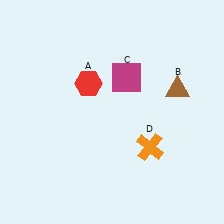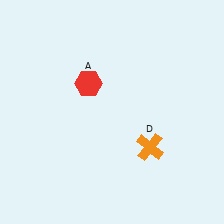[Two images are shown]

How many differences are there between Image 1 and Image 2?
There are 2 differences between the two images.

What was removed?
The brown triangle (B), the magenta square (C) were removed in Image 2.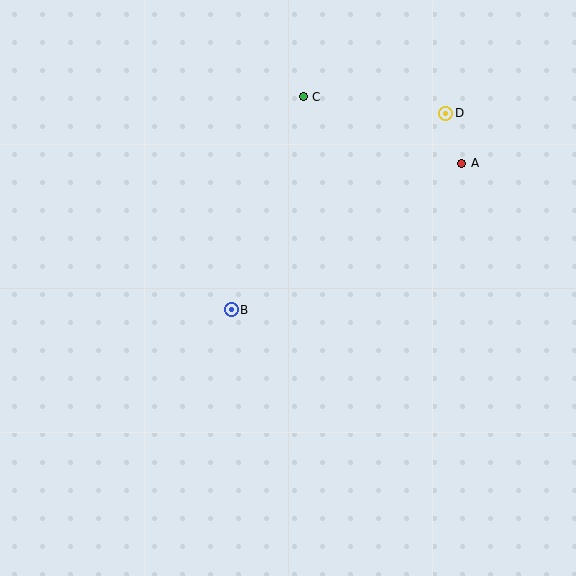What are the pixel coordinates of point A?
Point A is at (462, 163).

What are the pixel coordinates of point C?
Point C is at (303, 97).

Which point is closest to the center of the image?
Point B at (231, 310) is closest to the center.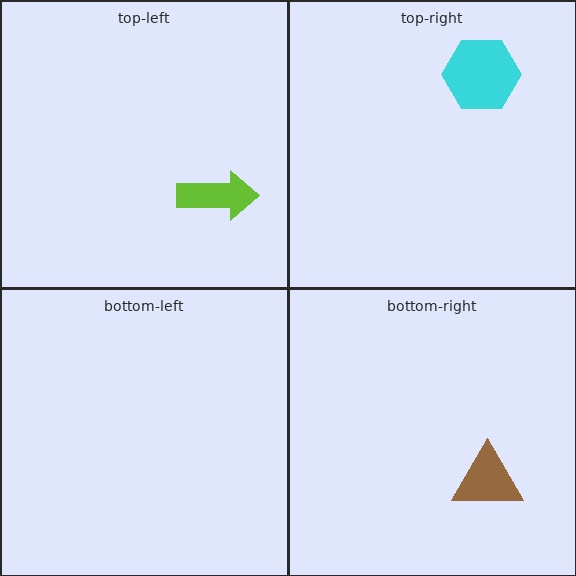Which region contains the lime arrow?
The top-left region.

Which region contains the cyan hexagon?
The top-right region.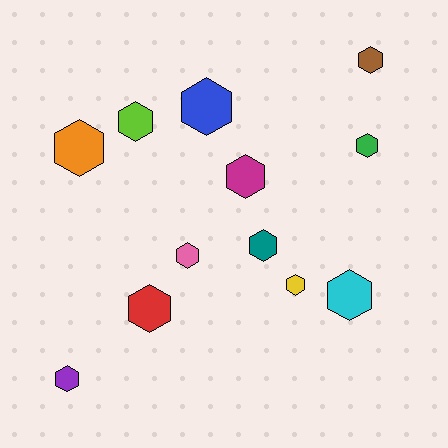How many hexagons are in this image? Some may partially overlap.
There are 12 hexagons.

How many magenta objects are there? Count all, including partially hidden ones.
There is 1 magenta object.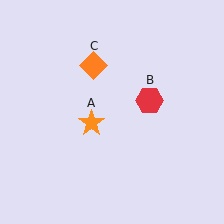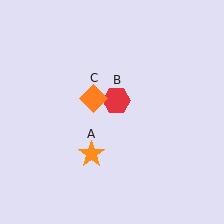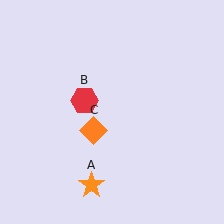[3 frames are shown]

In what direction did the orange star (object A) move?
The orange star (object A) moved down.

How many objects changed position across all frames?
3 objects changed position: orange star (object A), red hexagon (object B), orange diamond (object C).